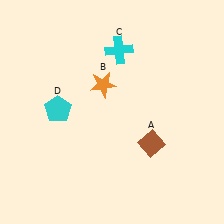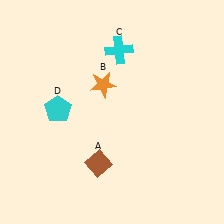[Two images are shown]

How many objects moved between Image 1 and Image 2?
1 object moved between the two images.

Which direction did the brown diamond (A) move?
The brown diamond (A) moved left.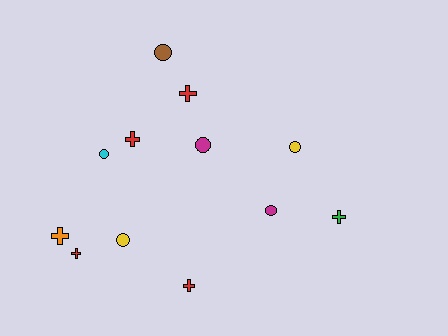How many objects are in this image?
There are 12 objects.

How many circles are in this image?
There are 6 circles.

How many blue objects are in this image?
There are no blue objects.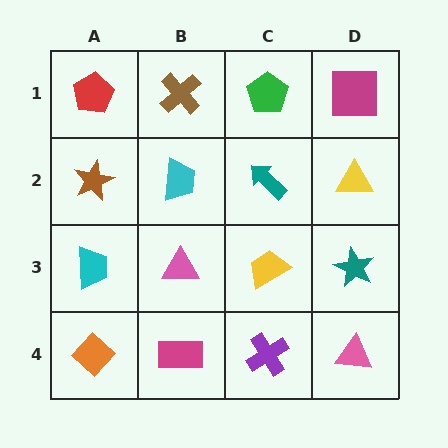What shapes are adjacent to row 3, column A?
A brown star (row 2, column A), an orange diamond (row 4, column A), a pink triangle (row 3, column B).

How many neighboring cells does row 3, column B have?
4.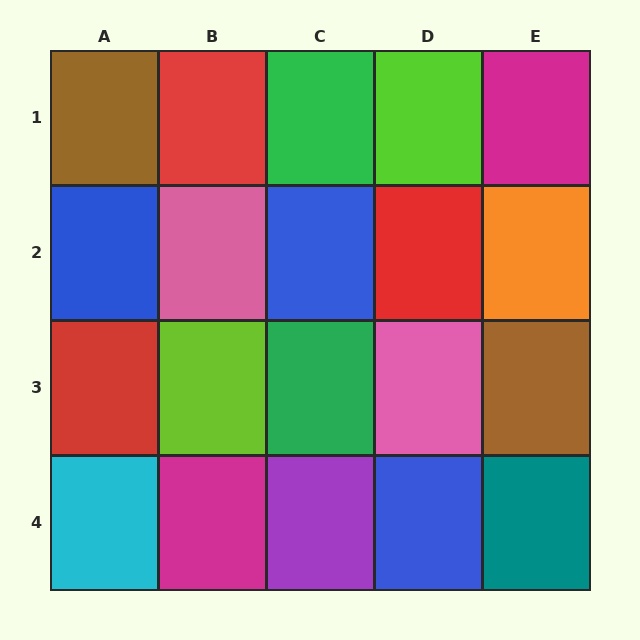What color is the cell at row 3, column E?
Brown.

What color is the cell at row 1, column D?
Lime.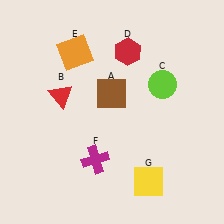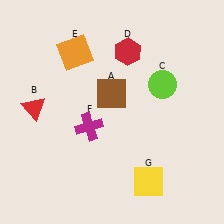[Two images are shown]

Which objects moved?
The objects that moved are: the red triangle (B), the magenta cross (F).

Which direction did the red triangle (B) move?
The red triangle (B) moved left.